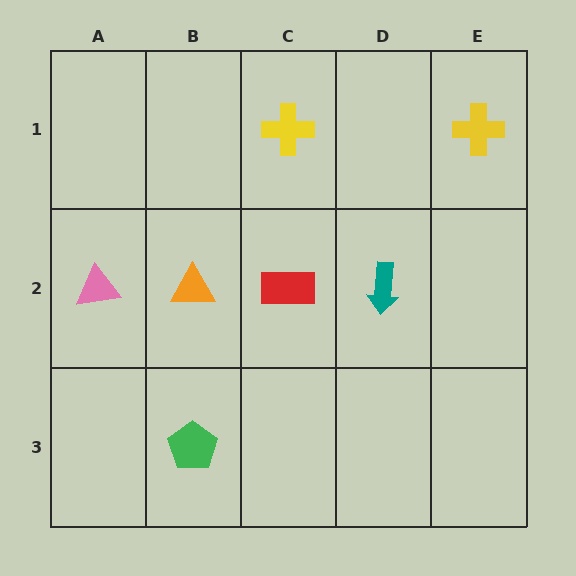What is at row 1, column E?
A yellow cross.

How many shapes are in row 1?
2 shapes.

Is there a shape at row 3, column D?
No, that cell is empty.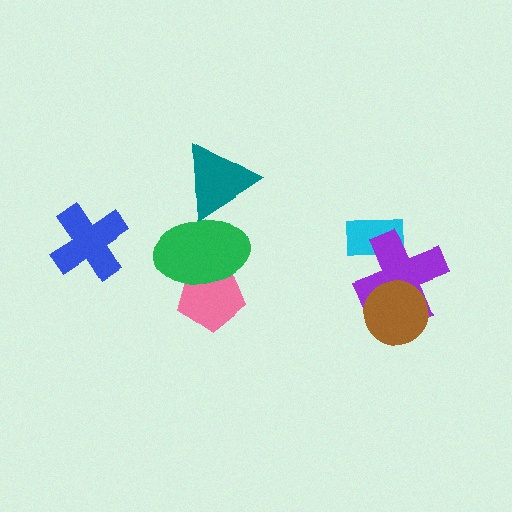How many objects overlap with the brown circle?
1 object overlaps with the brown circle.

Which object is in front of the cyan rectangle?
The purple cross is in front of the cyan rectangle.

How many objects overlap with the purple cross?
2 objects overlap with the purple cross.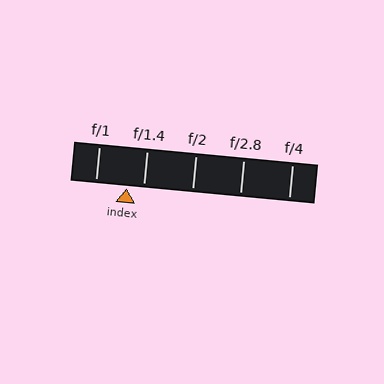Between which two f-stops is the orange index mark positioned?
The index mark is between f/1 and f/1.4.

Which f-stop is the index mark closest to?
The index mark is closest to f/1.4.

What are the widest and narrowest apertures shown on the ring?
The widest aperture shown is f/1 and the narrowest is f/4.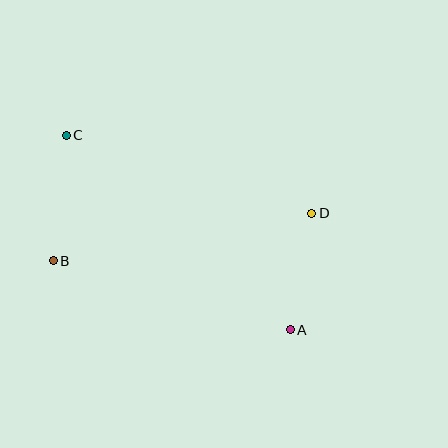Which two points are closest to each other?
Points A and D are closest to each other.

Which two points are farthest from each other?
Points A and C are farthest from each other.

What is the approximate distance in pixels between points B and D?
The distance between B and D is approximately 263 pixels.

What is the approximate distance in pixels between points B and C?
The distance between B and C is approximately 126 pixels.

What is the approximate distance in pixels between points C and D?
The distance between C and D is approximately 258 pixels.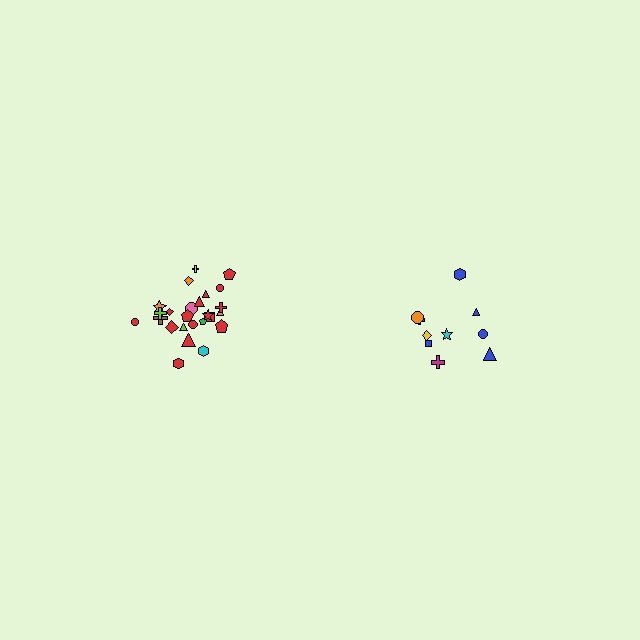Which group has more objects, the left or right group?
The left group.